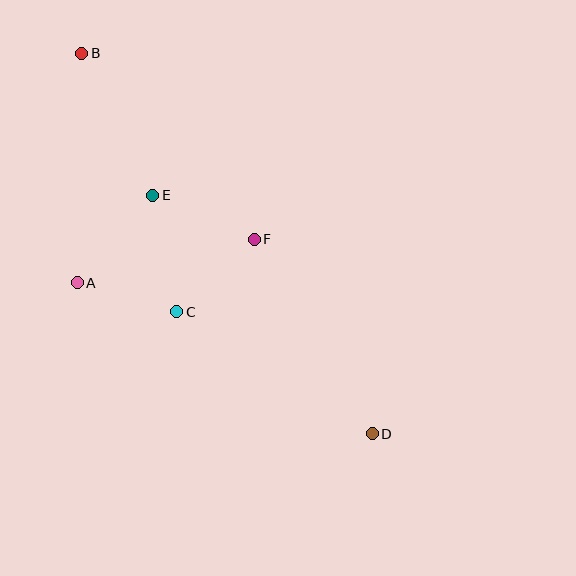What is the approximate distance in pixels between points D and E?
The distance between D and E is approximately 324 pixels.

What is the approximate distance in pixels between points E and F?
The distance between E and F is approximately 111 pixels.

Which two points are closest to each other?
Points A and C are closest to each other.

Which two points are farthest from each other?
Points B and D are farthest from each other.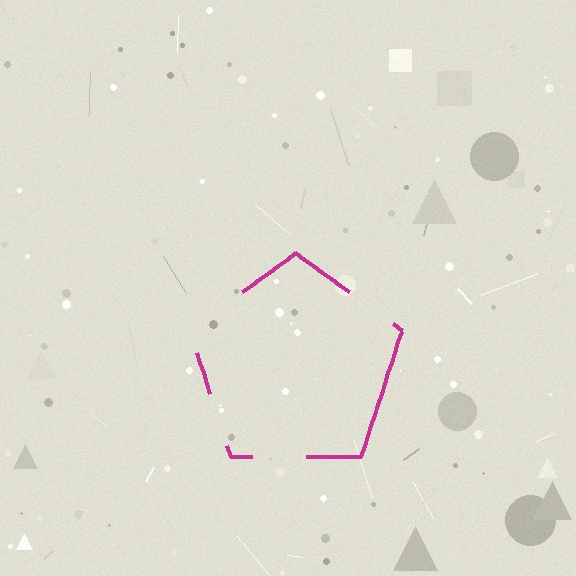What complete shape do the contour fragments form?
The contour fragments form a pentagon.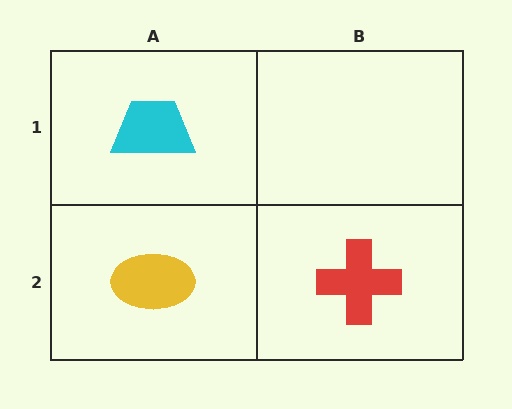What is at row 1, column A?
A cyan trapezoid.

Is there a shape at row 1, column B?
No, that cell is empty.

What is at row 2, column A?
A yellow ellipse.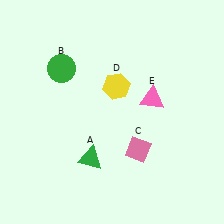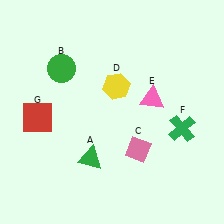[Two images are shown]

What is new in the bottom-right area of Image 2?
A green cross (F) was added in the bottom-right area of Image 2.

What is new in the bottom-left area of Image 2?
A red square (G) was added in the bottom-left area of Image 2.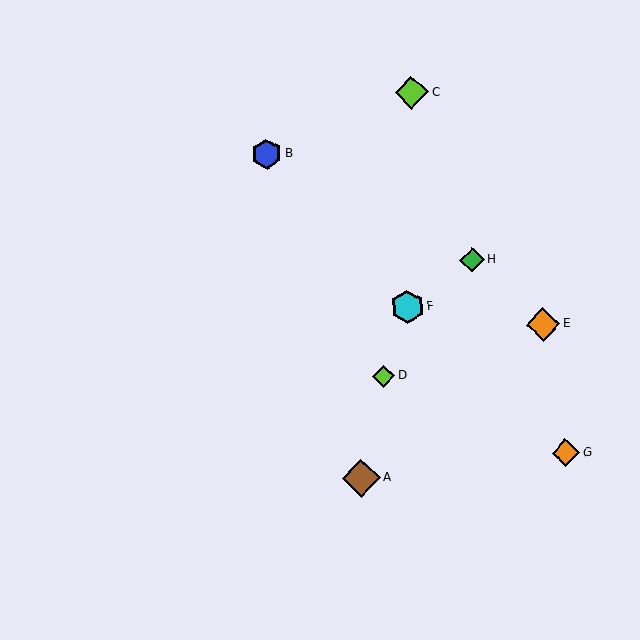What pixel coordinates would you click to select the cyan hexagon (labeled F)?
Click at (408, 307) to select the cyan hexagon F.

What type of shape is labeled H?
Shape H is a green diamond.